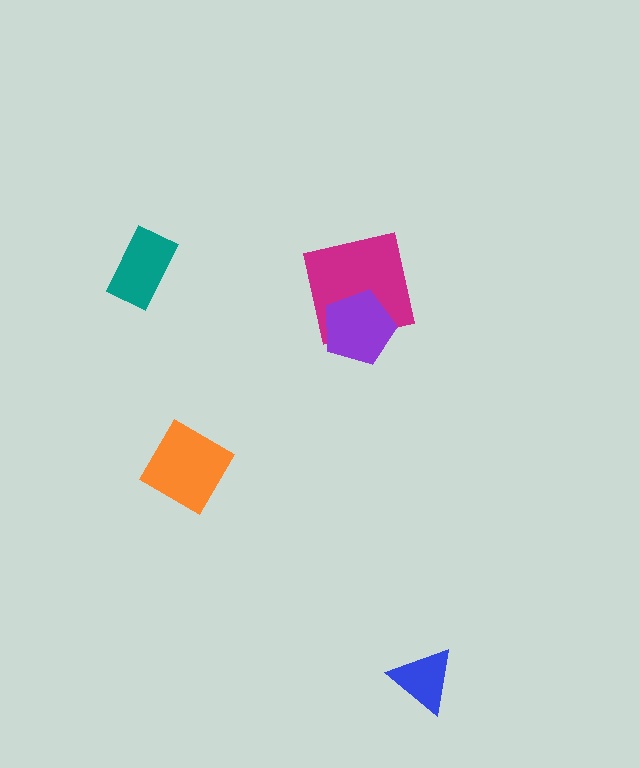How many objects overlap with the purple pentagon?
1 object overlaps with the purple pentagon.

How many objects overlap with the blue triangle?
0 objects overlap with the blue triangle.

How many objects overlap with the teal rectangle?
0 objects overlap with the teal rectangle.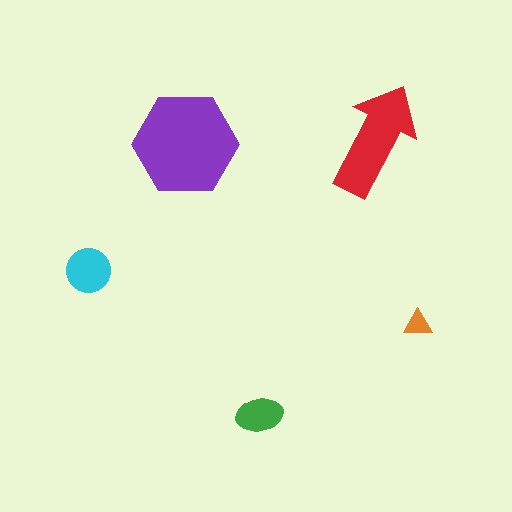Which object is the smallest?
The orange triangle.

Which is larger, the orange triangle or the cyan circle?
The cyan circle.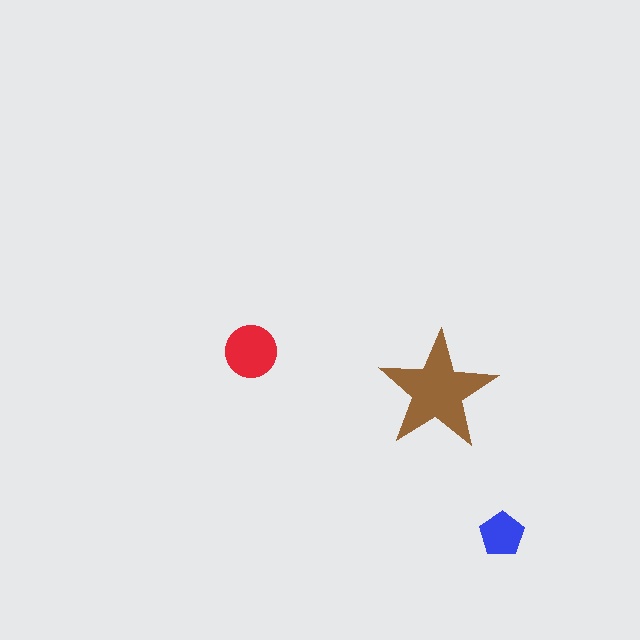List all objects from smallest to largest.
The blue pentagon, the red circle, the brown star.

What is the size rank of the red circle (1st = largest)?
2nd.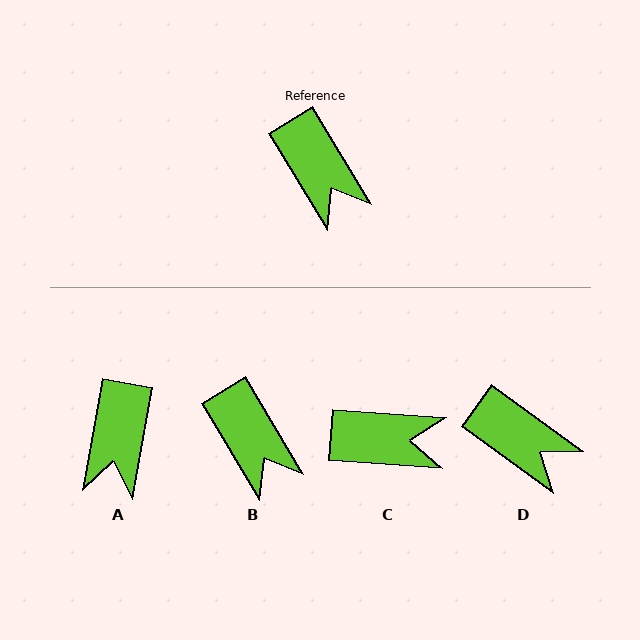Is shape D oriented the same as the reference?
No, it is off by about 23 degrees.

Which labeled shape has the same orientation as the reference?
B.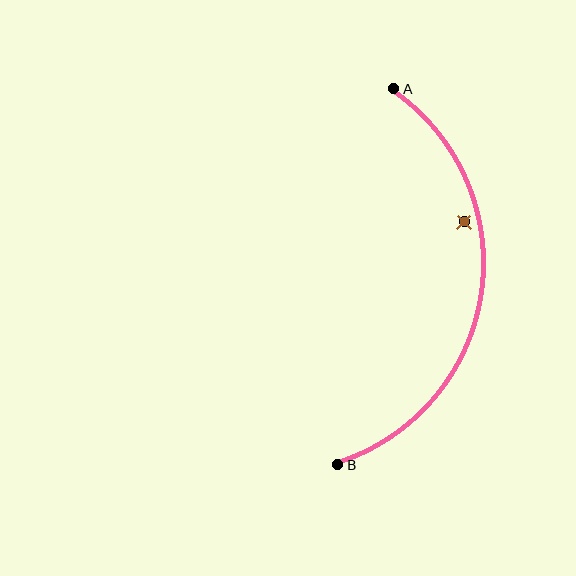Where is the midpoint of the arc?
The arc midpoint is the point on the curve farthest from the straight line joining A and B. It sits to the right of that line.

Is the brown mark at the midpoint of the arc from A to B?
No — the brown mark does not lie on the arc at all. It sits slightly inside the curve.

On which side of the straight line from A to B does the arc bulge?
The arc bulges to the right of the straight line connecting A and B.